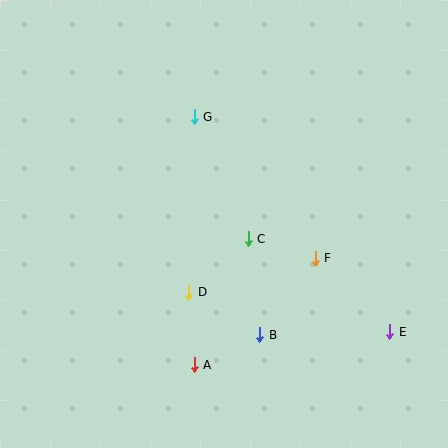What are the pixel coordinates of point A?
Point A is at (194, 365).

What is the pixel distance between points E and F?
The distance between E and F is 105 pixels.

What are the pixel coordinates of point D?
Point D is at (189, 292).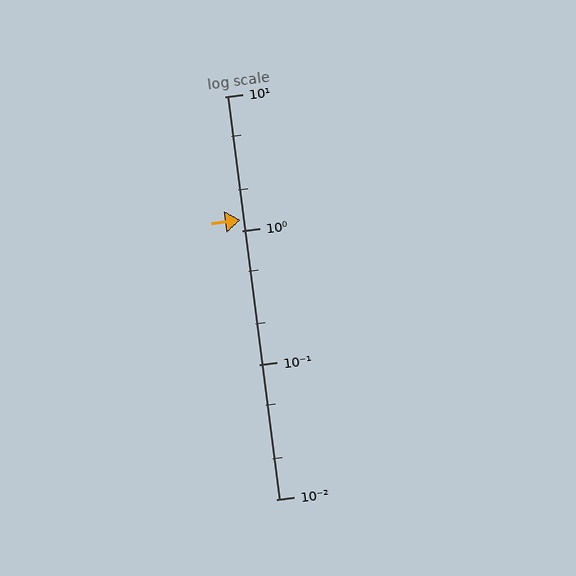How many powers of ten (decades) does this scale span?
The scale spans 3 decades, from 0.01 to 10.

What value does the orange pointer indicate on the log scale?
The pointer indicates approximately 1.2.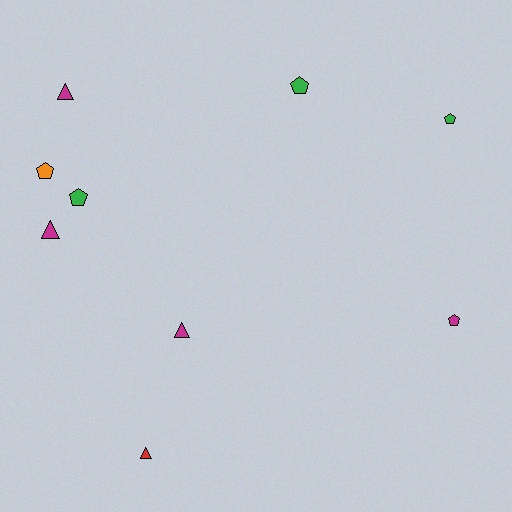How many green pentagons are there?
There are 3 green pentagons.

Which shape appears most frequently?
Pentagon, with 5 objects.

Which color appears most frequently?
Magenta, with 4 objects.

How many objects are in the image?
There are 9 objects.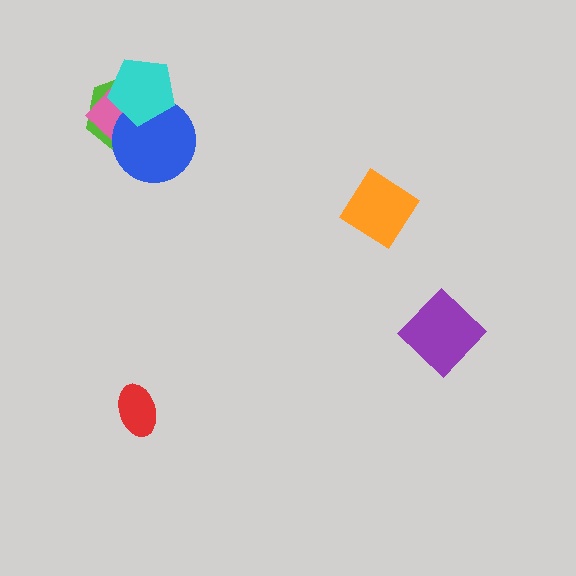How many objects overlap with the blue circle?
3 objects overlap with the blue circle.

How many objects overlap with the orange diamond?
0 objects overlap with the orange diamond.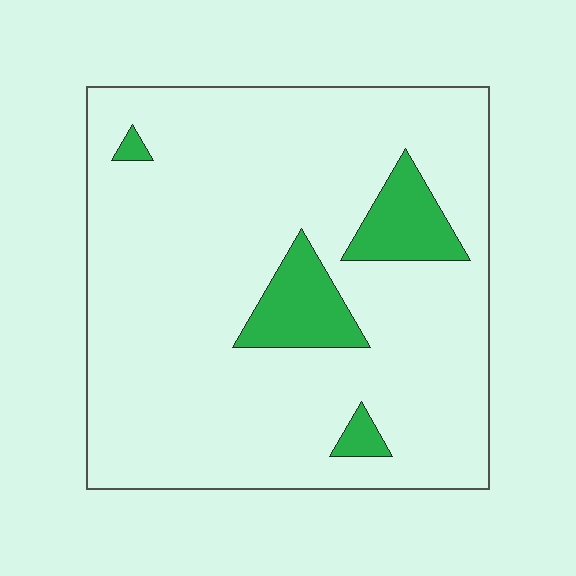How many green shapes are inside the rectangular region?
4.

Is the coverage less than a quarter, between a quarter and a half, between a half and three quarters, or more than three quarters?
Less than a quarter.